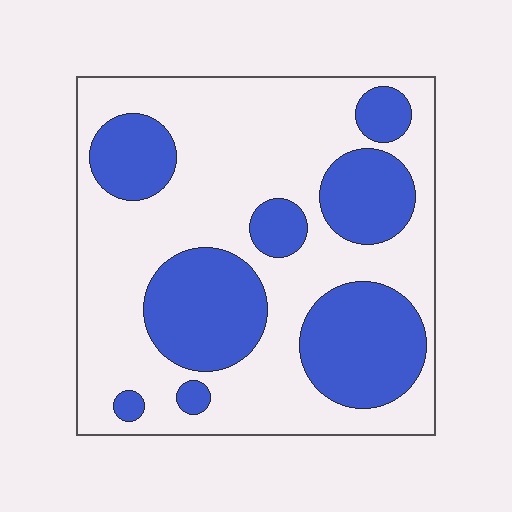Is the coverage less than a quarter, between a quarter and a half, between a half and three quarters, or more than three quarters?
Between a quarter and a half.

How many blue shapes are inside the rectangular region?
8.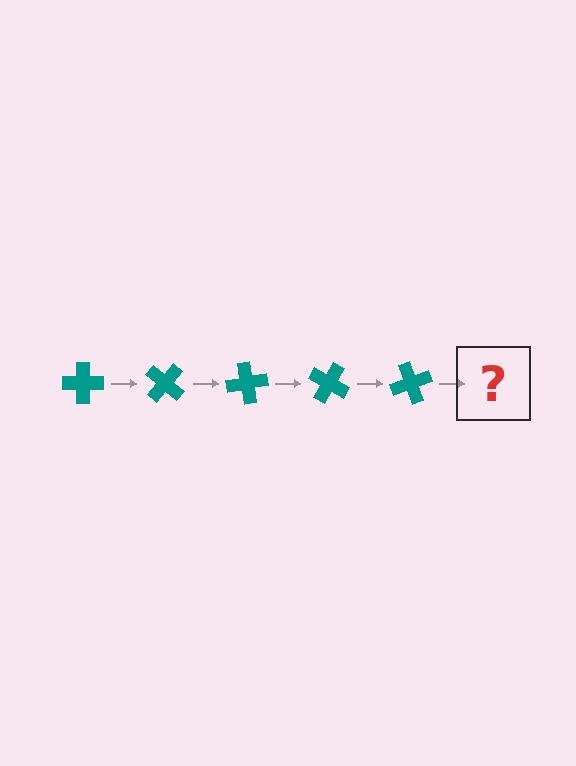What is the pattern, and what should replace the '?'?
The pattern is that the cross rotates 40 degrees each step. The '?' should be a teal cross rotated 200 degrees.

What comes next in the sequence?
The next element should be a teal cross rotated 200 degrees.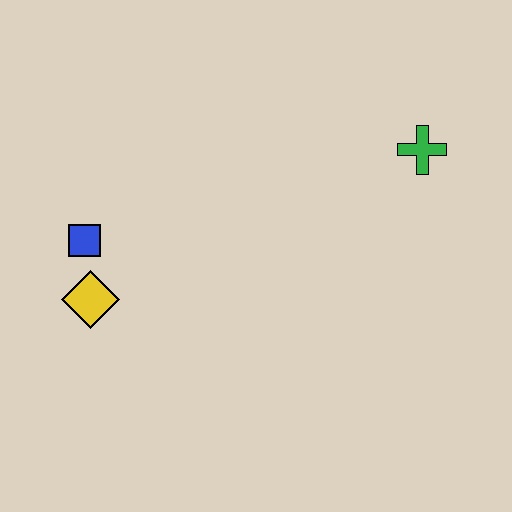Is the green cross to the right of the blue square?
Yes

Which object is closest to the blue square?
The yellow diamond is closest to the blue square.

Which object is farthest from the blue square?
The green cross is farthest from the blue square.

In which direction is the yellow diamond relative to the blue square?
The yellow diamond is below the blue square.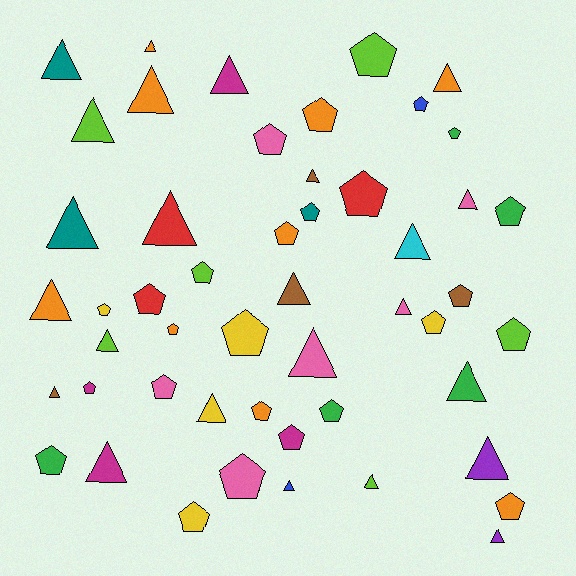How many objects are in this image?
There are 50 objects.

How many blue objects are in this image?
There are 2 blue objects.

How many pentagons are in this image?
There are 26 pentagons.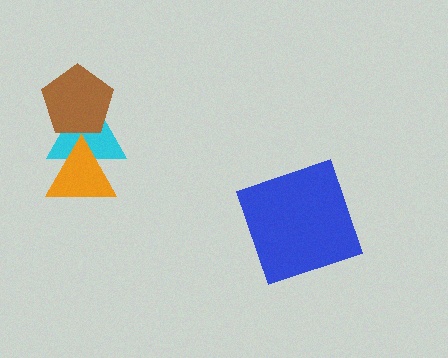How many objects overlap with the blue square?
0 objects overlap with the blue square.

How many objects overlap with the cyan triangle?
2 objects overlap with the cyan triangle.